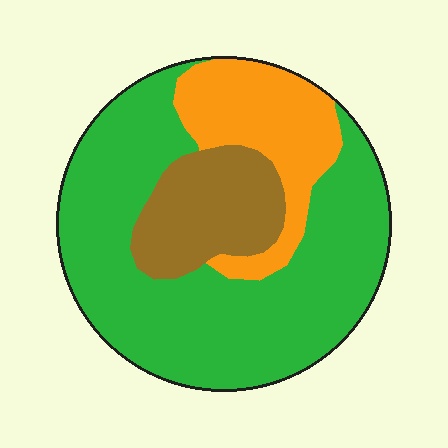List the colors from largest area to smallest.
From largest to smallest: green, orange, brown.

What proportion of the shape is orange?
Orange takes up about one fifth (1/5) of the shape.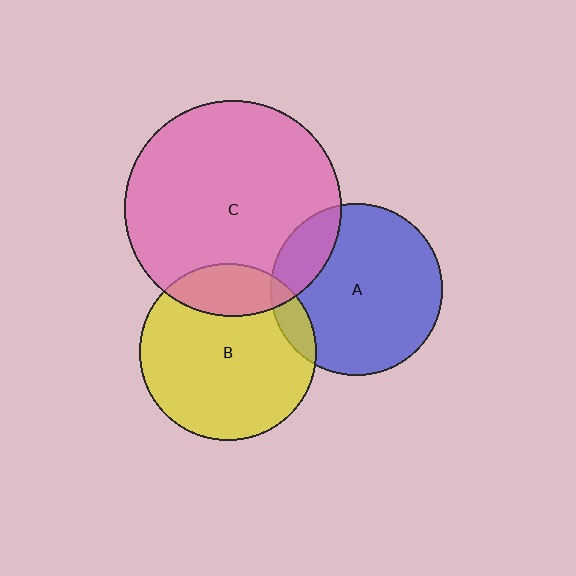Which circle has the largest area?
Circle C (pink).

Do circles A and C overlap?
Yes.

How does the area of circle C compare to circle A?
Approximately 1.6 times.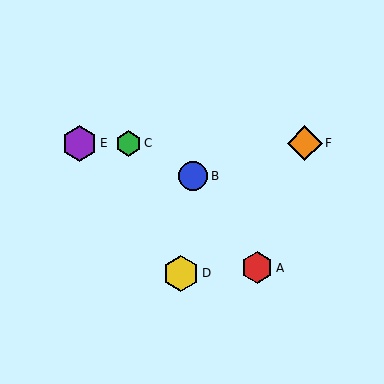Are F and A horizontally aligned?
No, F is at y≈143 and A is at y≈268.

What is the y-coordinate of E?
Object E is at y≈143.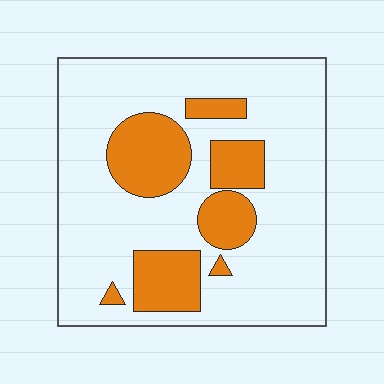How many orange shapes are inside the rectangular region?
7.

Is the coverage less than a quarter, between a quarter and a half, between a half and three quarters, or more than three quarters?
Less than a quarter.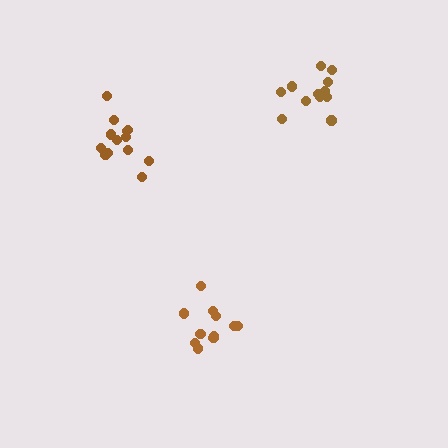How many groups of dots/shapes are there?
There are 3 groups.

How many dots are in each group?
Group 1: 11 dots, Group 2: 13 dots, Group 3: 12 dots (36 total).